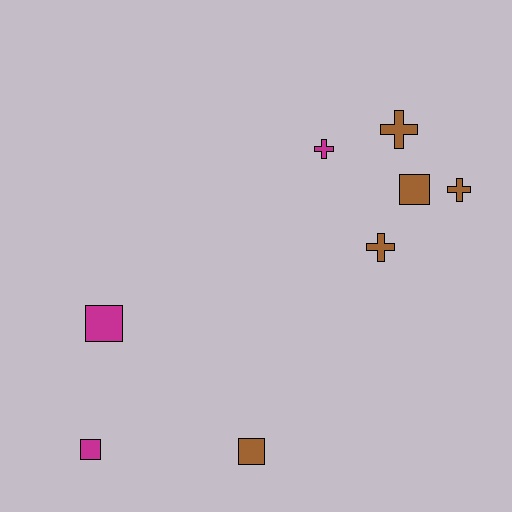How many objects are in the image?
There are 8 objects.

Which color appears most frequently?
Brown, with 5 objects.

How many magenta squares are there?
There are 2 magenta squares.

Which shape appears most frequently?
Cross, with 4 objects.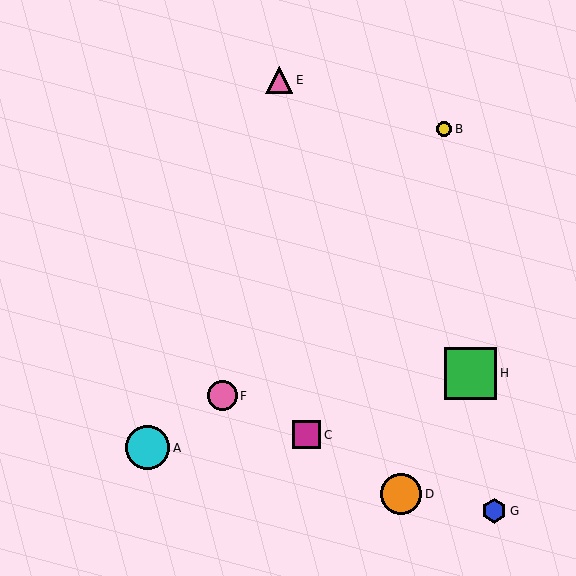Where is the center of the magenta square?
The center of the magenta square is at (306, 435).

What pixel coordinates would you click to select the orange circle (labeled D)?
Click at (401, 494) to select the orange circle D.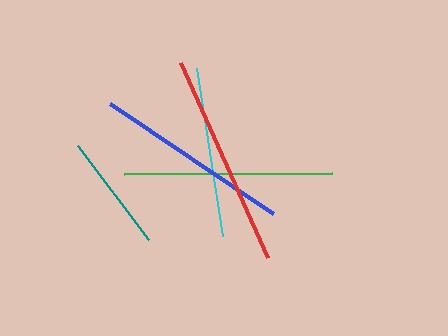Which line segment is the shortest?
The teal line is the shortest at approximately 118 pixels.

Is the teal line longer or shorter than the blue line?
The blue line is longer than the teal line.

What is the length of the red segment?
The red segment is approximately 213 pixels long.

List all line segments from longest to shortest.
From longest to shortest: red, green, blue, cyan, teal.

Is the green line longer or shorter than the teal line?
The green line is longer than the teal line.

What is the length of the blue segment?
The blue segment is approximately 197 pixels long.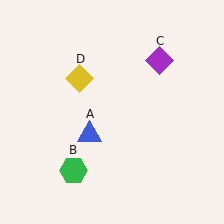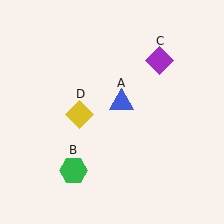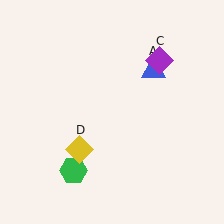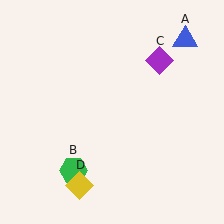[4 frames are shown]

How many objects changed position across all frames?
2 objects changed position: blue triangle (object A), yellow diamond (object D).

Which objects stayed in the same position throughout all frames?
Green hexagon (object B) and purple diamond (object C) remained stationary.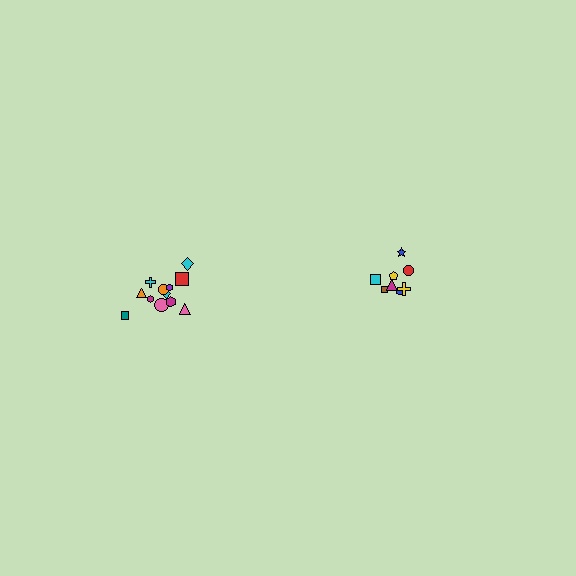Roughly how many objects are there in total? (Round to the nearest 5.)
Roughly 20 objects in total.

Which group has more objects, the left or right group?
The left group.